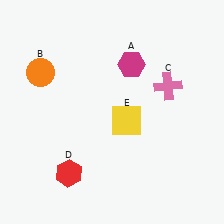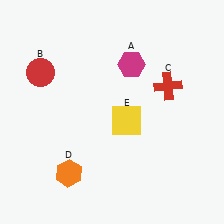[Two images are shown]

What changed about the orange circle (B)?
In Image 1, B is orange. In Image 2, it changed to red.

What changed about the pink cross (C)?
In Image 1, C is pink. In Image 2, it changed to red.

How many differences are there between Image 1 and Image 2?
There are 3 differences between the two images.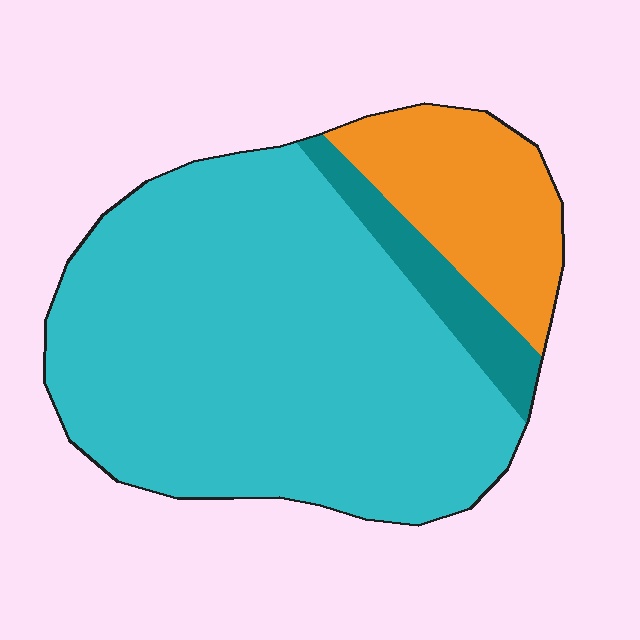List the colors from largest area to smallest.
From largest to smallest: cyan, orange, teal.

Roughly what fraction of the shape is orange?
Orange takes up about one sixth (1/6) of the shape.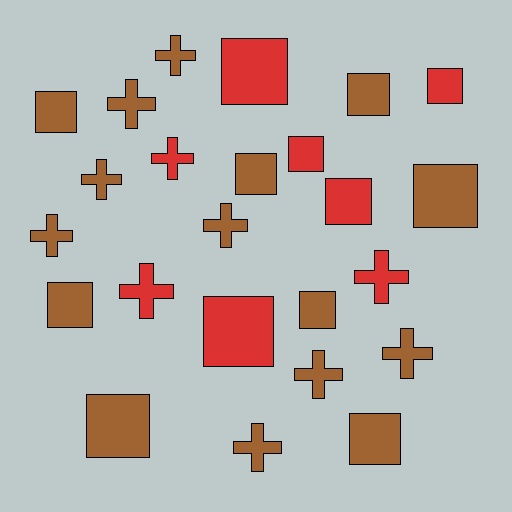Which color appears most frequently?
Brown, with 16 objects.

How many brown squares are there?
There are 8 brown squares.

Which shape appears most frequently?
Square, with 13 objects.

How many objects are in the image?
There are 24 objects.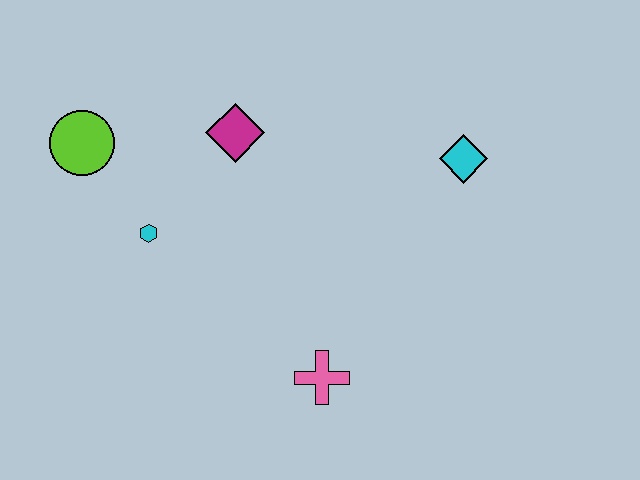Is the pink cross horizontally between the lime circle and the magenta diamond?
No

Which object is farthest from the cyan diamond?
The lime circle is farthest from the cyan diamond.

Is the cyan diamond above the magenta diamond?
No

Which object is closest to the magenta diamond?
The cyan hexagon is closest to the magenta diamond.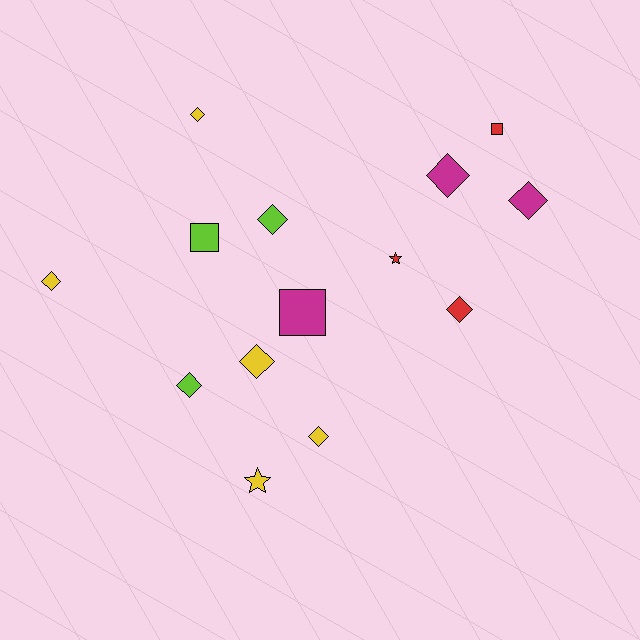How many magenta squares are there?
There is 1 magenta square.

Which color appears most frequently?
Yellow, with 5 objects.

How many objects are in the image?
There are 14 objects.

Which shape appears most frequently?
Diamond, with 9 objects.